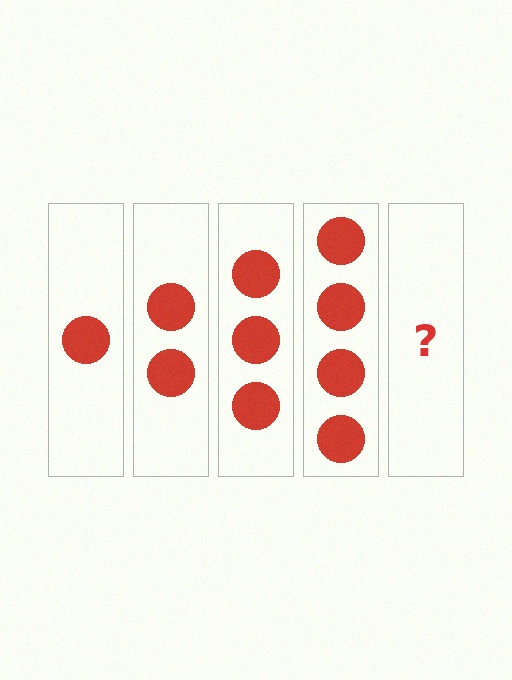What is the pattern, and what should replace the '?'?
The pattern is that each step adds one more circle. The '?' should be 5 circles.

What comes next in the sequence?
The next element should be 5 circles.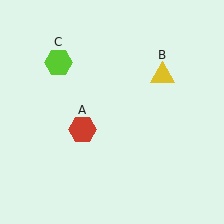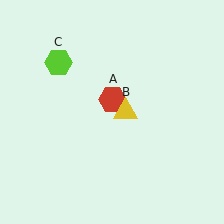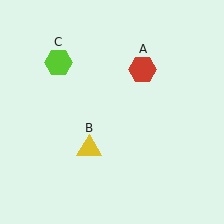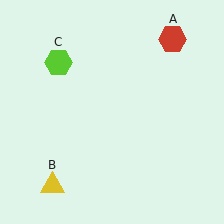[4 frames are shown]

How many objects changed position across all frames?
2 objects changed position: red hexagon (object A), yellow triangle (object B).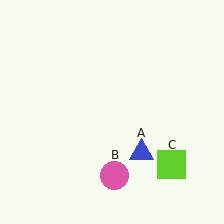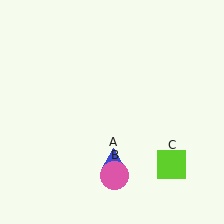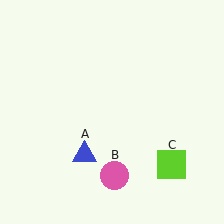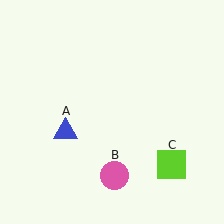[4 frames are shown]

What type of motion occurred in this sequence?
The blue triangle (object A) rotated clockwise around the center of the scene.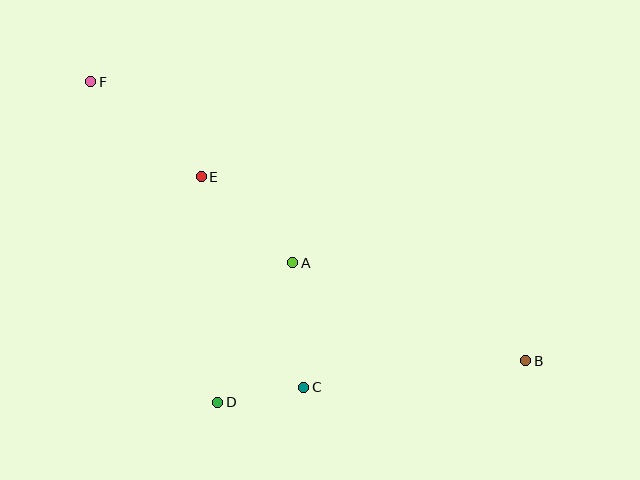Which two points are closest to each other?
Points C and D are closest to each other.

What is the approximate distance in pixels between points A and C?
The distance between A and C is approximately 125 pixels.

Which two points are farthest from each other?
Points B and F are farthest from each other.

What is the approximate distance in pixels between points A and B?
The distance between A and B is approximately 253 pixels.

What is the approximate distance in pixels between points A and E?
The distance between A and E is approximately 125 pixels.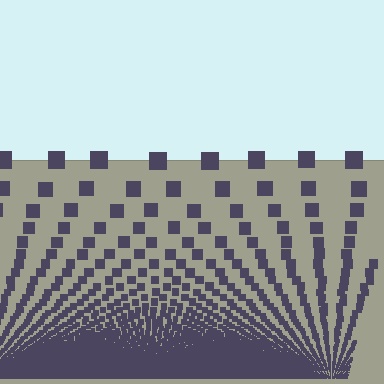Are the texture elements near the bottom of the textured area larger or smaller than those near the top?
Smaller. The gradient is inverted — elements near the bottom are smaller and denser.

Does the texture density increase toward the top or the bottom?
Density increases toward the bottom.